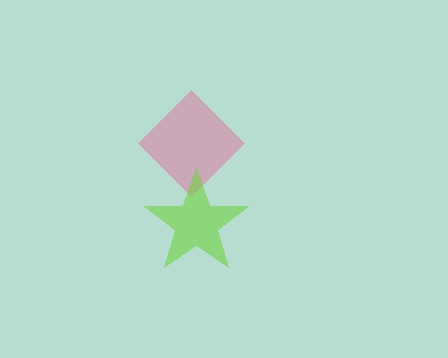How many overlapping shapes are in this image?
There are 2 overlapping shapes in the image.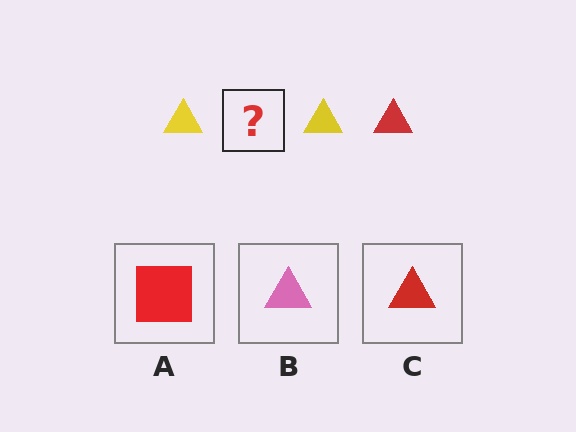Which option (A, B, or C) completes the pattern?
C.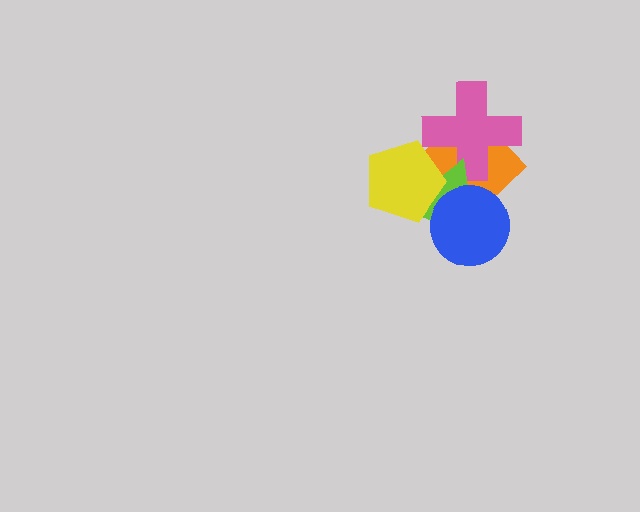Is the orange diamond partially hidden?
Yes, it is partially covered by another shape.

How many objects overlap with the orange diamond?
4 objects overlap with the orange diamond.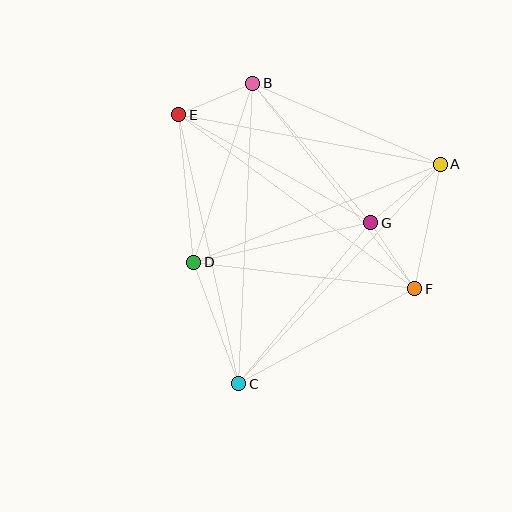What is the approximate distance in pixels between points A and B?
The distance between A and B is approximately 204 pixels.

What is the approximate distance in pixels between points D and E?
The distance between D and E is approximately 148 pixels.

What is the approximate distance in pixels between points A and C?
The distance between A and C is approximately 298 pixels.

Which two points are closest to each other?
Points F and G are closest to each other.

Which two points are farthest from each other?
Points B and C are farthest from each other.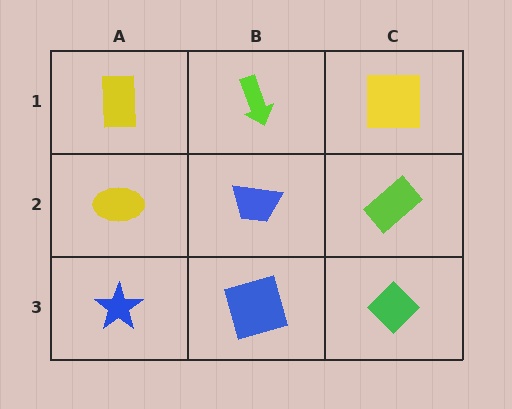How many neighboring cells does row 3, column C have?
2.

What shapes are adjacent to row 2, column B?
A lime arrow (row 1, column B), a blue square (row 3, column B), a yellow ellipse (row 2, column A), a lime rectangle (row 2, column C).